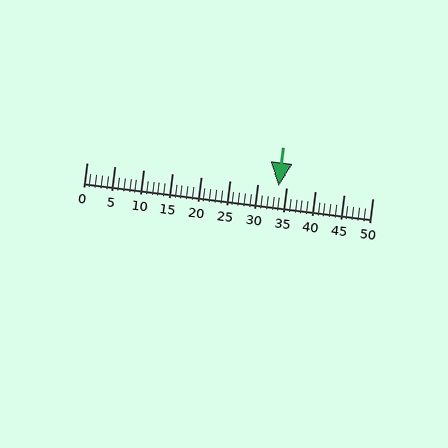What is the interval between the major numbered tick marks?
The major tick marks are spaced 5 units apart.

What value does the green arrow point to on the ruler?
The green arrow points to approximately 34.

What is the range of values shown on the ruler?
The ruler shows values from 0 to 50.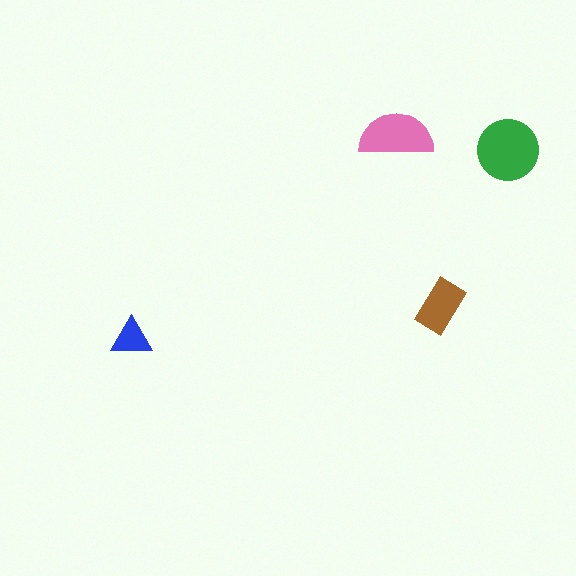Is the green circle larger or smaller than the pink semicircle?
Larger.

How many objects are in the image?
There are 4 objects in the image.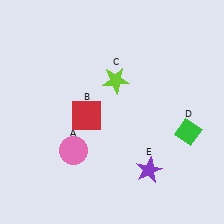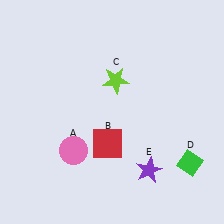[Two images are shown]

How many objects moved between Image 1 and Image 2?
2 objects moved between the two images.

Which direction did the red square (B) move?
The red square (B) moved down.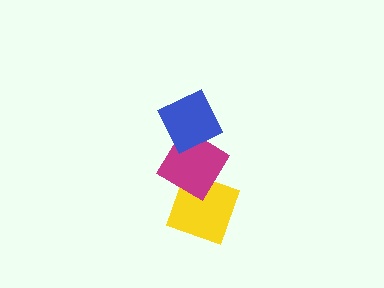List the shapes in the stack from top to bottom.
From top to bottom: the blue diamond, the magenta diamond, the yellow diamond.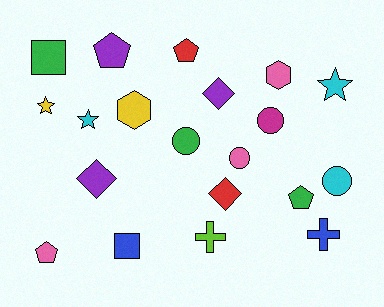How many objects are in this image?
There are 20 objects.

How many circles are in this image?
There are 4 circles.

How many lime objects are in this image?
There is 1 lime object.